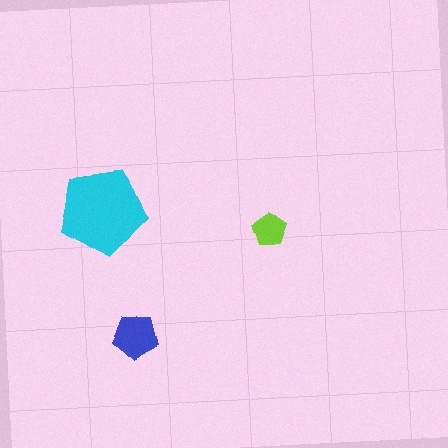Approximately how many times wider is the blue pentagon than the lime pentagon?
About 1.5 times wider.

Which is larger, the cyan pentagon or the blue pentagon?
The cyan one.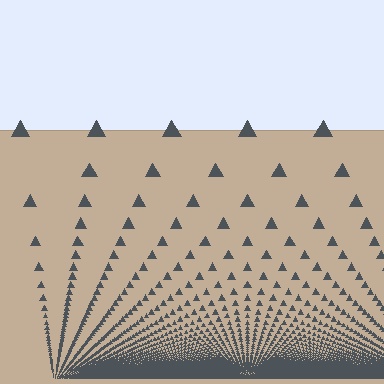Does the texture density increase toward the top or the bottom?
Density increases toward the bottom.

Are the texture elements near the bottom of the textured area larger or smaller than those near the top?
Smaller. The gradient is inverted — elements near the bottom are smaller and denser.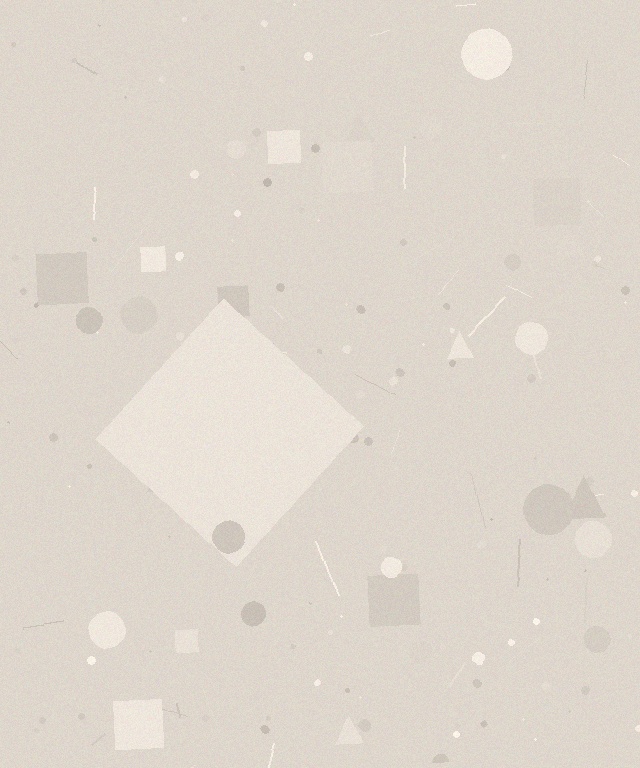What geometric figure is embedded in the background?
A diamond is embedded in the background.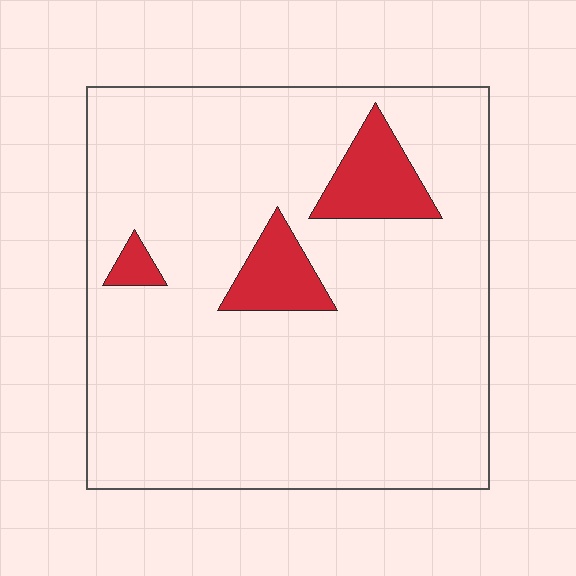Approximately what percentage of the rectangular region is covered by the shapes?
Approximately 10%.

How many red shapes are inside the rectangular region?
3.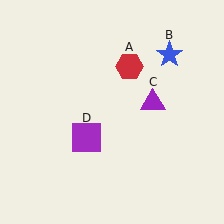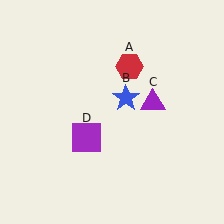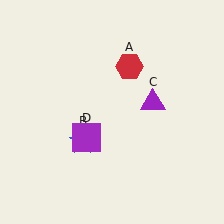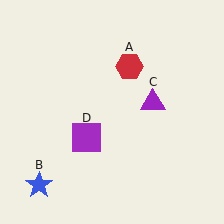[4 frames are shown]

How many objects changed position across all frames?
1 object changed position: blue star (object B).